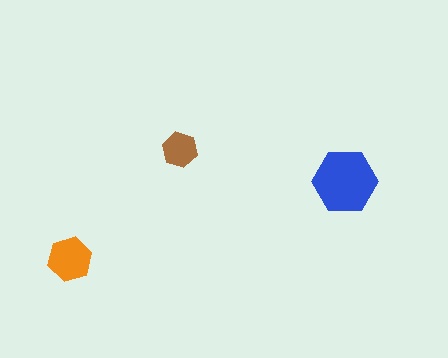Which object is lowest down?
The orange hexagon is bottommost.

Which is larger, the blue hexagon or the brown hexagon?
The blue one.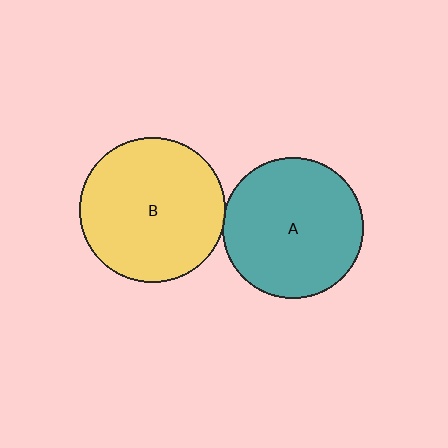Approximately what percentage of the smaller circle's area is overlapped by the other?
Approximately 5%.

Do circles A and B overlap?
Yes.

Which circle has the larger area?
Circle B (yellow).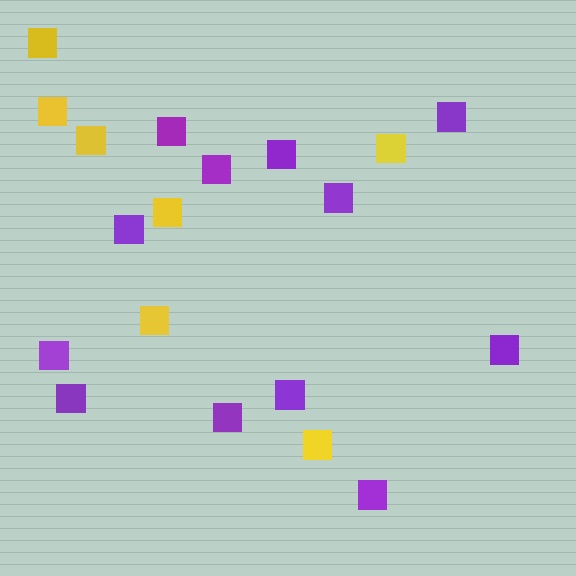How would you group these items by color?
There are 2 groups: one group of yellow squares (7) and one group of purple squares (12).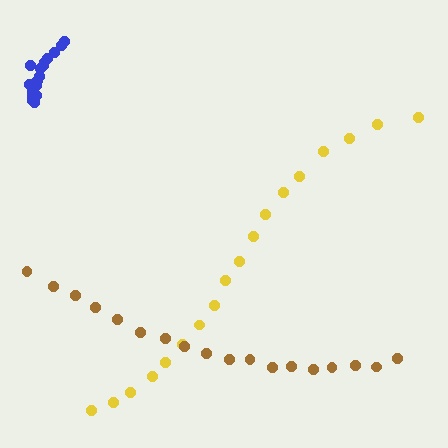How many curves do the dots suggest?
There are 3 distinct paths.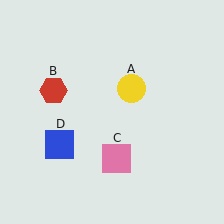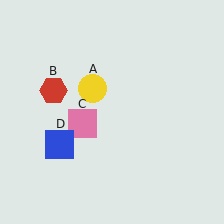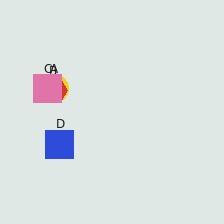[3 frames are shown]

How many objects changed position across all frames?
2 objects changed position: yellow circle (object A), pink square (object C).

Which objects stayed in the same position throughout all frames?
Red hexagon (object B) and blue square (object D) remained stationary.